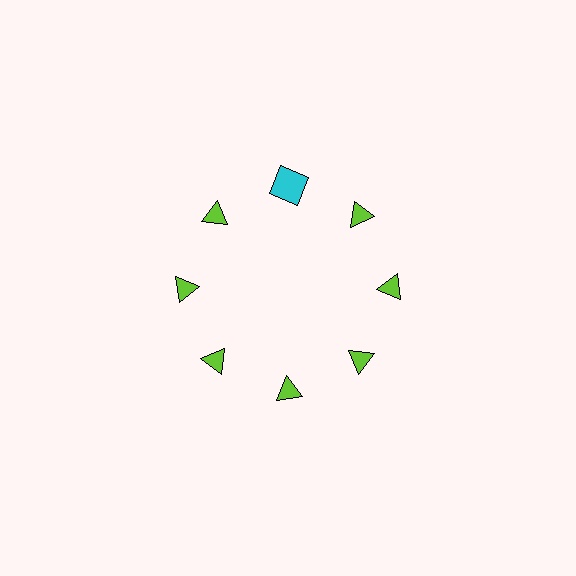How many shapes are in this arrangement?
There are 8 shapes arranged in a ring pattern.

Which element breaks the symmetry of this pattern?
The cyan square at roughly the 12 o'clock position breaks the symmetry. All other shapes are lime triangles.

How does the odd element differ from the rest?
It differs in both color (cyan instead of lime) and shape (square instead of triangle).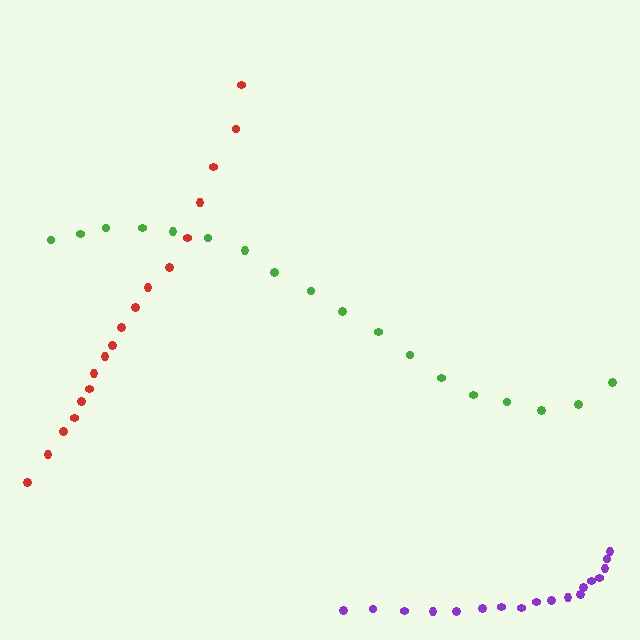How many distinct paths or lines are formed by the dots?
There are 3 distinct paths.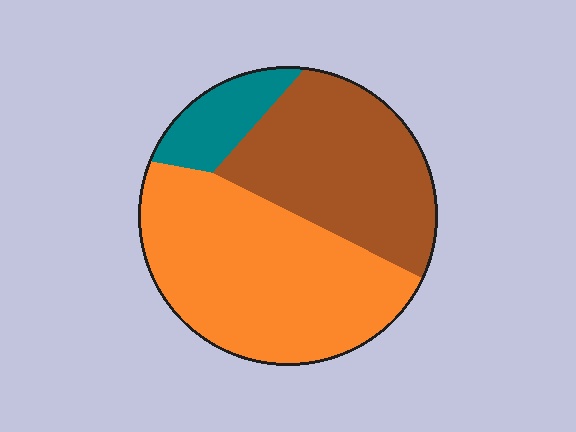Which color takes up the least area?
Teal, at roughly 10%.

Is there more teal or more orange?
Orange.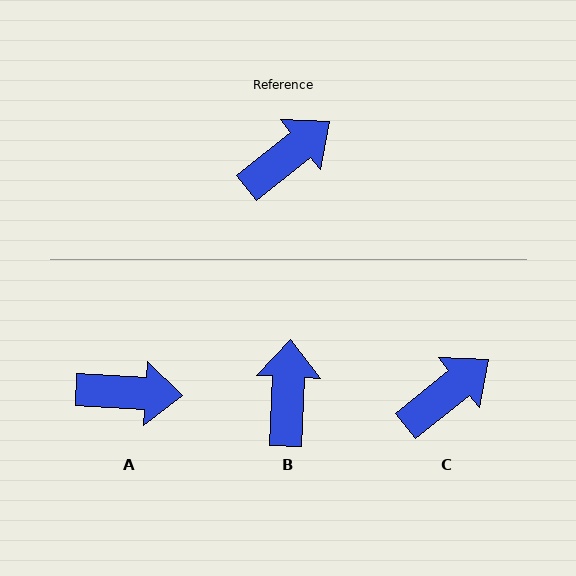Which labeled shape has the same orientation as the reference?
C.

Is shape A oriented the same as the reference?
No, it is off by about 42 degrees.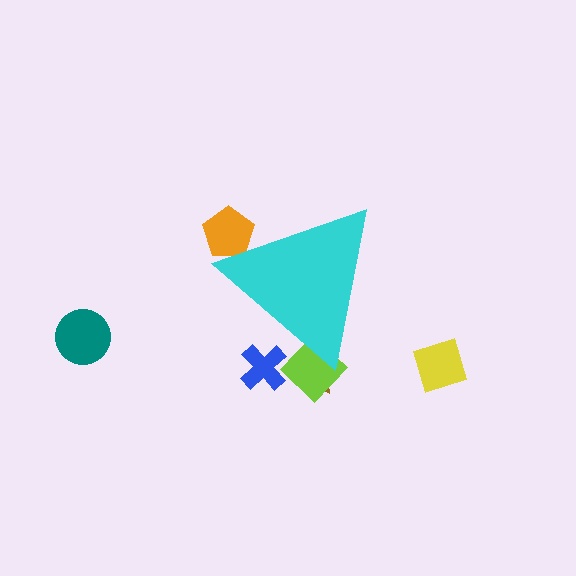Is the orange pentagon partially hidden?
Yes, the orange pentagon is partially hidden behind the cyan triangle.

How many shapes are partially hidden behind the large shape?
4 shapes are partially hidden.